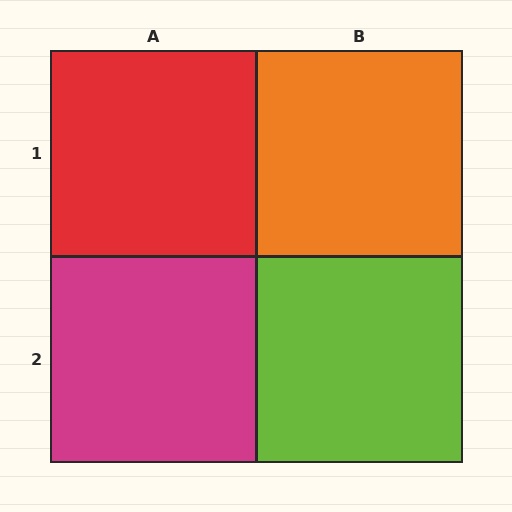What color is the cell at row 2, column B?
Lime.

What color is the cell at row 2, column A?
Magenta.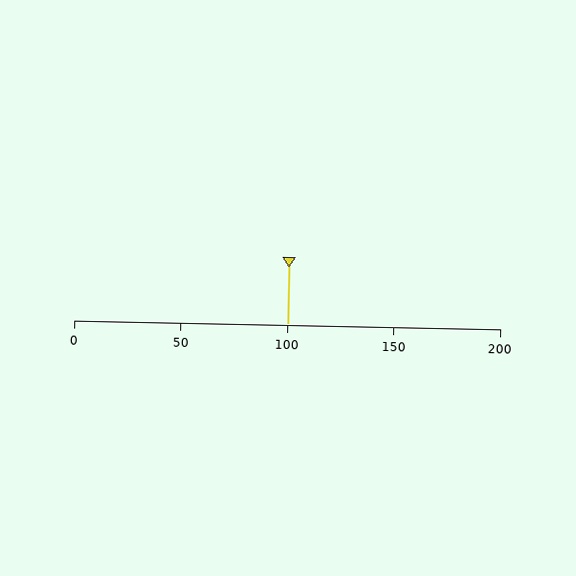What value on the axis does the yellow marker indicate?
The marker indicates approximately 100.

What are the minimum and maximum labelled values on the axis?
The axis runs from 0 to 200.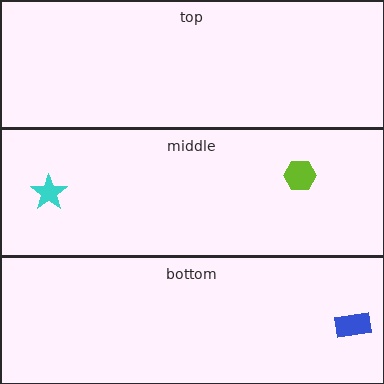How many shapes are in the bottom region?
1.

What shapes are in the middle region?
The lime hexagon, the cyan star.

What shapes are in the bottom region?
The blue rectangle.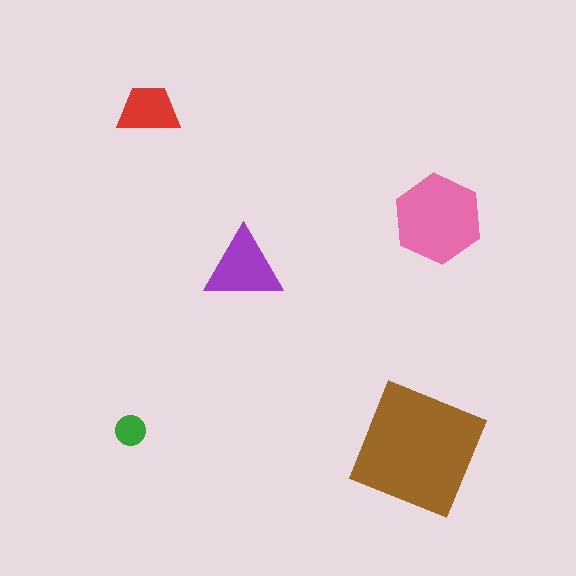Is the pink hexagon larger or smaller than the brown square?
Smaller.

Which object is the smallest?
The green circle.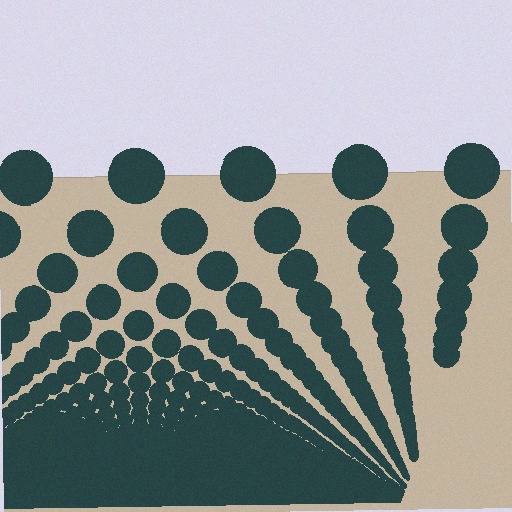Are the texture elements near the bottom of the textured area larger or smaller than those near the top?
Smaller. The gradient is inverted — elements near the bottom are smaller and denser.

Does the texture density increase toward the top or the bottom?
Density increases toward the bottom.